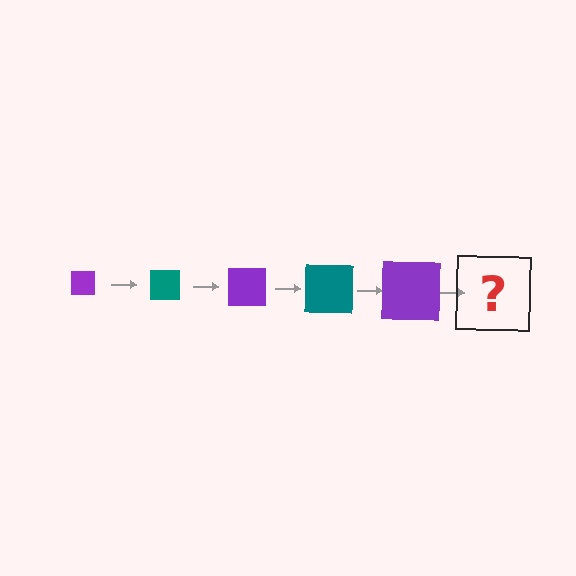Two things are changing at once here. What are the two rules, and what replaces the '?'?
The two rules are that the square grows larger each step and the color cycles through purple and teal. The '?' should be a teal square, larger than the previous one.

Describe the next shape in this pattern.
It should be a teal square, larger than the previous one.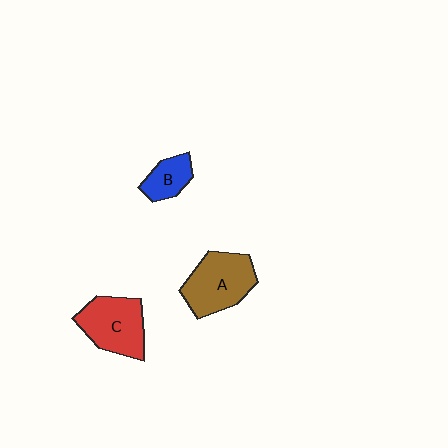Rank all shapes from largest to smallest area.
From largest to smallest: A (brown), C (red), B (blue).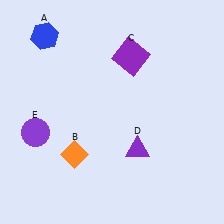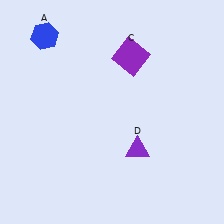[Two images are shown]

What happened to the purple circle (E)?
The purple circle (E) was removed in Image 2. It was in the bottom-left area of Image 1.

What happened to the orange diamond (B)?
The orange diamond (B) was removed in Image 2. It was in the bottom-left area of Image 1.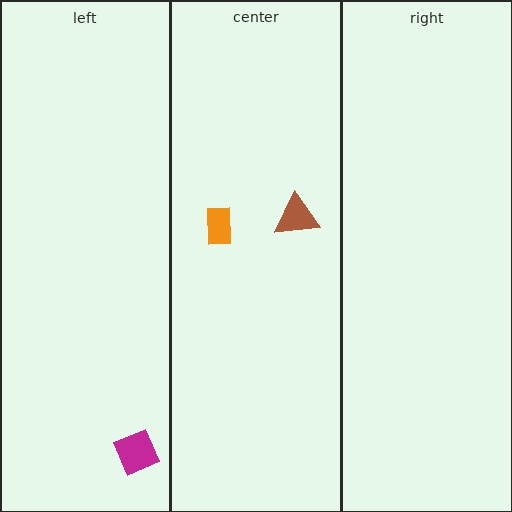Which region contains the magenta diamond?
The left region.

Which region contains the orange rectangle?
The center region.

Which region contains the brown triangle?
The center region.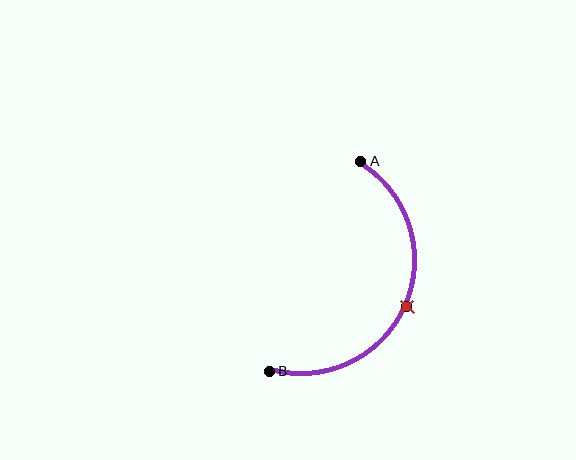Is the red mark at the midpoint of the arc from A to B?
Yes. The red mark lies on the arc at equal arc-length from both A and B — it is the arc midpoint.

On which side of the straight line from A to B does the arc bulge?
The arc bulges to the right of the straight line connecting A and B.